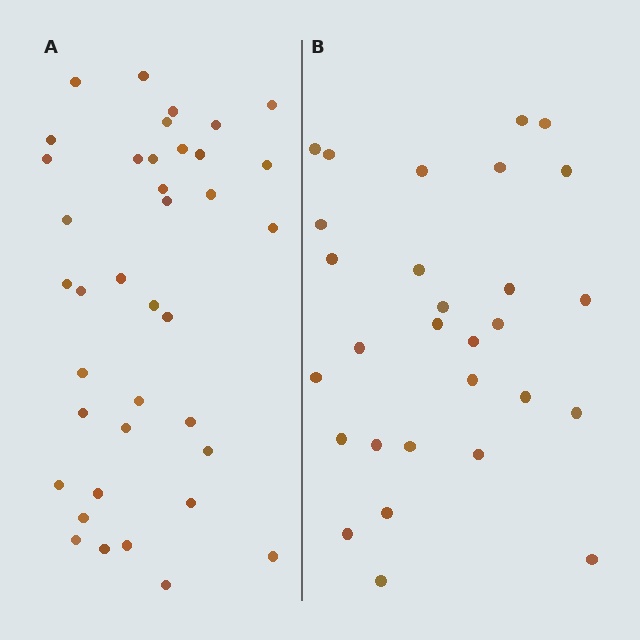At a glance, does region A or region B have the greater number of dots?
Region A (the left region) has more dots.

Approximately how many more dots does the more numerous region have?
Region A has roughly 8 or so more dots than region B.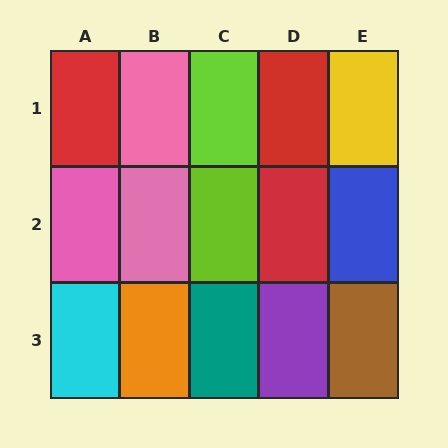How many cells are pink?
3 cells are pink.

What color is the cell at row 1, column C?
Lime.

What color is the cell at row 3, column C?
Teal.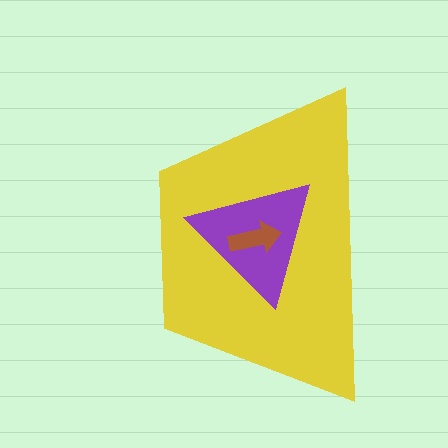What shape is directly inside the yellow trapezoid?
The purple triangle.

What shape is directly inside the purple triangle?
The brown arrow.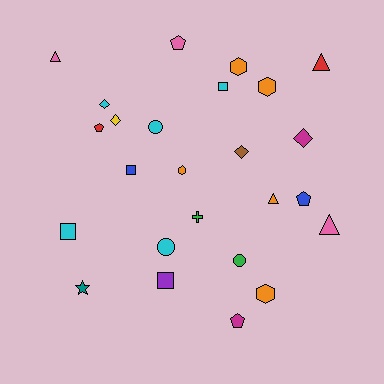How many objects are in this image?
There are 25 objects.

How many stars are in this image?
There is 1 star.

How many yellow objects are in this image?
There is 1 yellow object.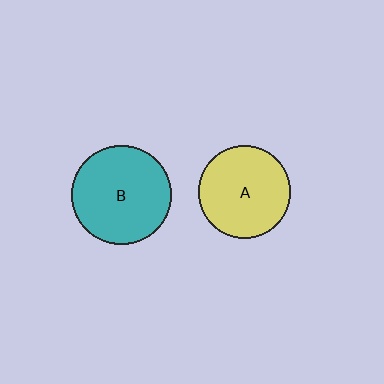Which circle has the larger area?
Circle B (teal).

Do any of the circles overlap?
No, none of the circles overlap.